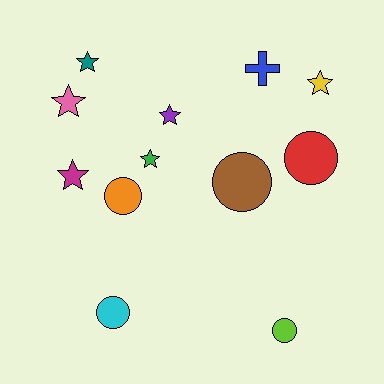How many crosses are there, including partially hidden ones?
There is 1 cross.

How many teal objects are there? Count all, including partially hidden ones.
There is 1 teal object.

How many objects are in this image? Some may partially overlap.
There are 12 objects.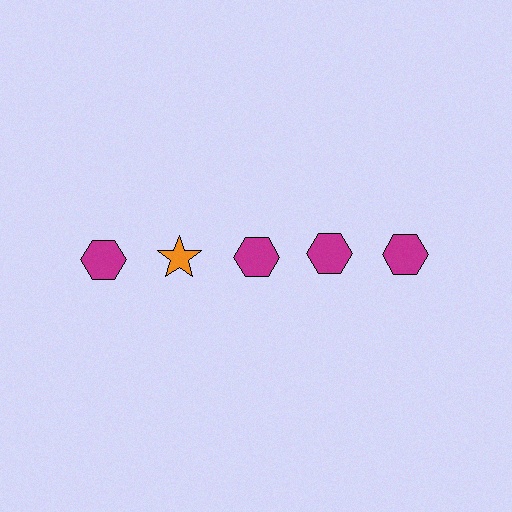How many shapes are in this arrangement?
There are 5 shapes arranged in a grid pattern.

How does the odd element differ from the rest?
It differs in both color (orange instead of magenta) and shape (star instead of hexagon).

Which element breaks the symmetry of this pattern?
The orange star in the top row, second from left column breaks the symmetry. All other shapes are magenta hexagons.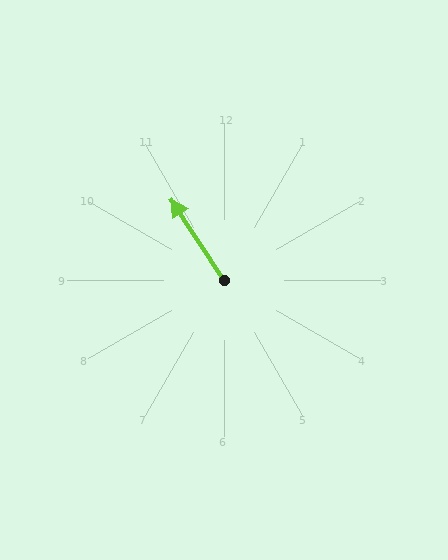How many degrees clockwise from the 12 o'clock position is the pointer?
Approximately 327 degrees.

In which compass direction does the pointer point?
Northwest.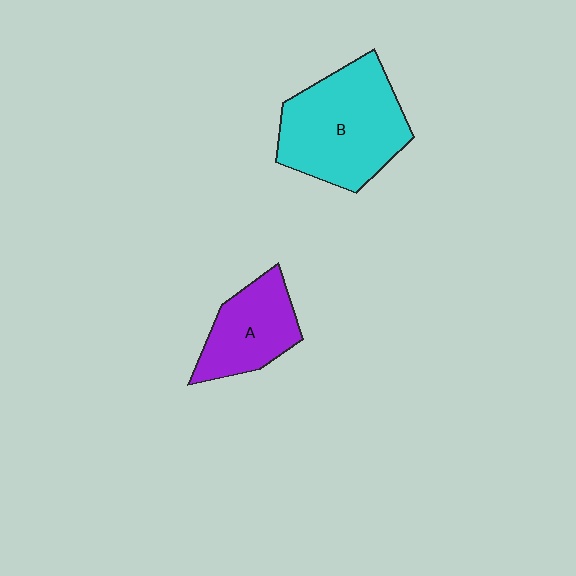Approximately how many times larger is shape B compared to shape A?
Approximately 1.7 times.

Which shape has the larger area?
Shape B (cyan).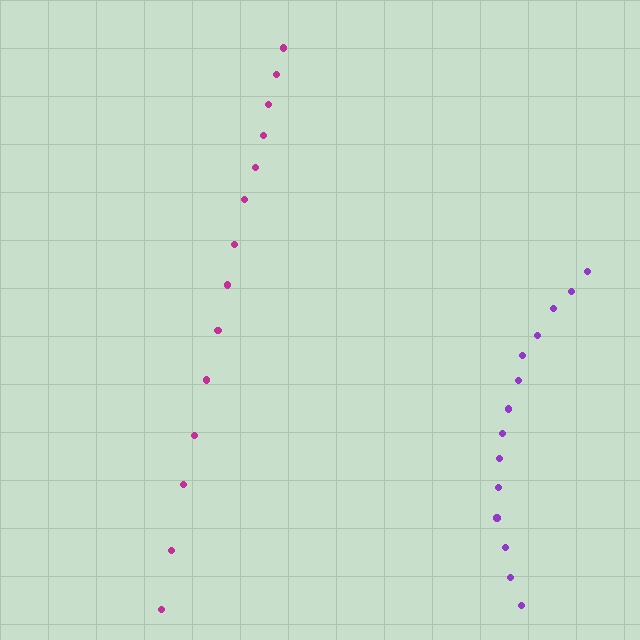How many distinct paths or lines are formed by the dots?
There are 2 distinct paths.